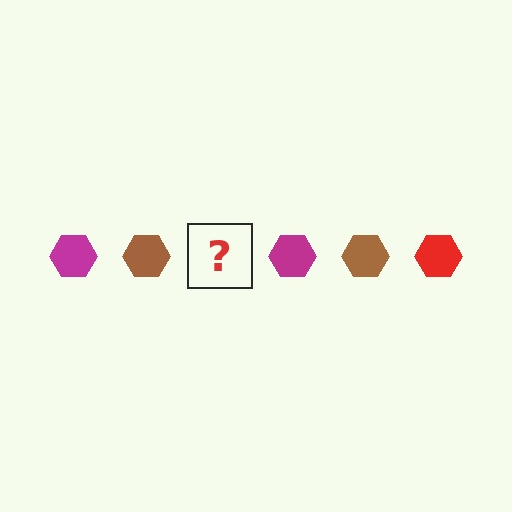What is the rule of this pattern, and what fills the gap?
The rule is that the pattern cycles through magenta, brown, red hexagons. The gap should be filled with a red hexagon.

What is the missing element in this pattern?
The missing element is a red hexagon.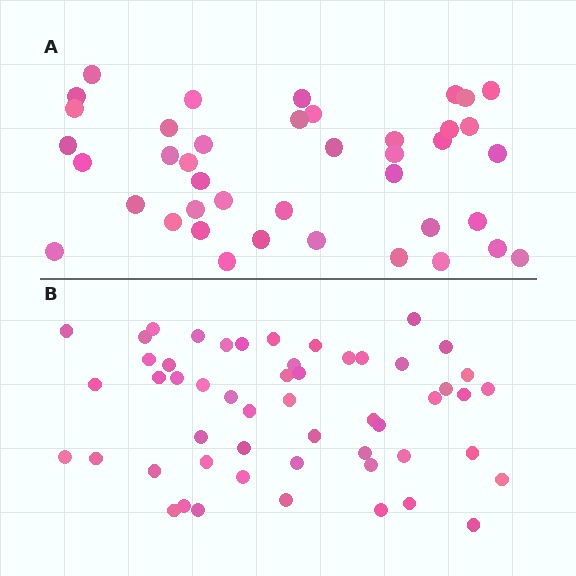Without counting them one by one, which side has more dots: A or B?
Region B (the bottom region) has more dots.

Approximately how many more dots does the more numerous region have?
Region B has roughly 12 or so more dots than region A.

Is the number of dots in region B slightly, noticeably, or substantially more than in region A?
Region B has noticeably more, but not dramatically so. The ratio is roughly 1.3 to 1.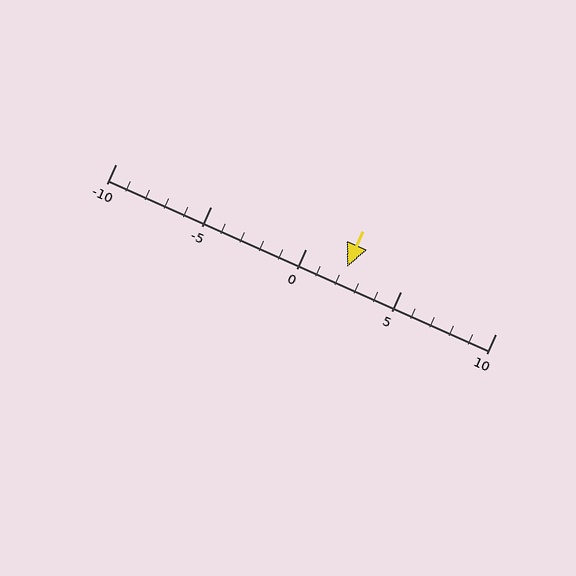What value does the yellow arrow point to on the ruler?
The yellow arrow points to approximately 2.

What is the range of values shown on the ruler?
The ruler shows values from -10 to 10.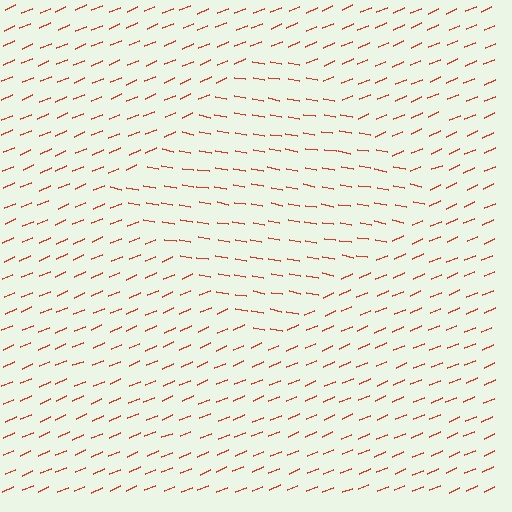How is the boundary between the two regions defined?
The boundary is defined purely by a change in line orientation (approximately 33 degrees difference). All lines are the same color and thickness.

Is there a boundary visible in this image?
Yes, there is a texture boundary formed by a change in line orientation.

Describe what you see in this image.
The image is filled with small red line segments. A diamond region in the image has lines oriented differently from the surrounding lines, creating a visible texture boundary.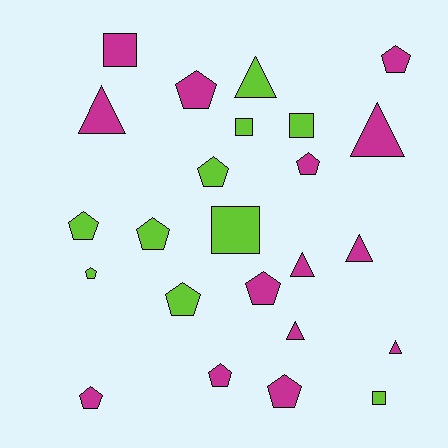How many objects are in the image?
There are 24 objects.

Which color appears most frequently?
Magenta, with 14 objects.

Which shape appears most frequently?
Pentagon, with 12 objects.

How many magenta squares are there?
There is 1 magenta square.